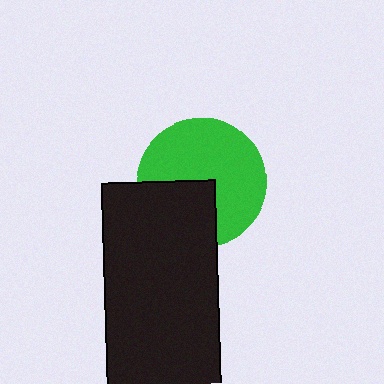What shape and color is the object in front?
The object in front is a black rectangle.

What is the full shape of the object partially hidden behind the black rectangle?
The partially hidden object is a green circle.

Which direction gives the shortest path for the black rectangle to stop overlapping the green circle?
Moving toward the lower-left gives the shortest separation.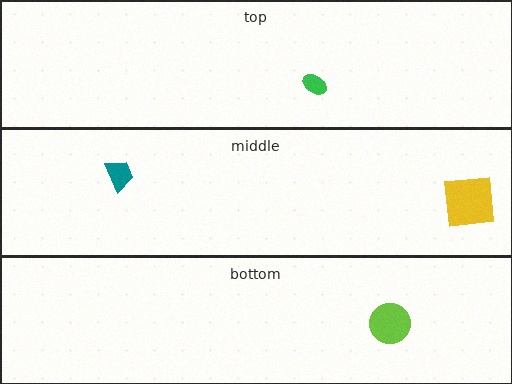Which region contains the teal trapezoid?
The middle region.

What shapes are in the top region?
The green ellipse.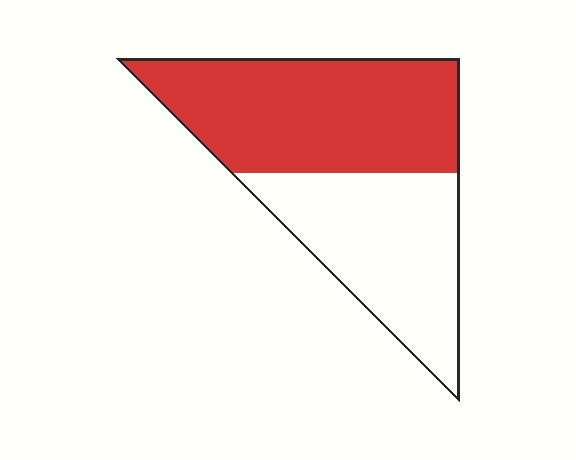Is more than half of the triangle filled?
Yes.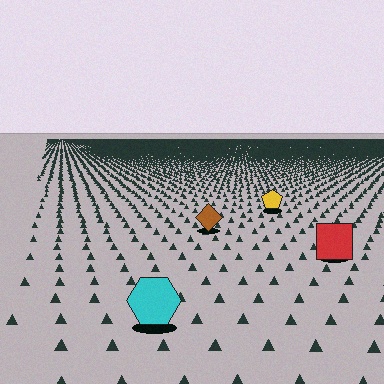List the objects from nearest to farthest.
From nearest to farthest: the cyan hexagon, the red square, the brown diamond, the yellow pentagon.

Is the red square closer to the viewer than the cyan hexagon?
No. The cyan hexagon is closer — you can tell from the texture gradient: the ground texture is coarser near it.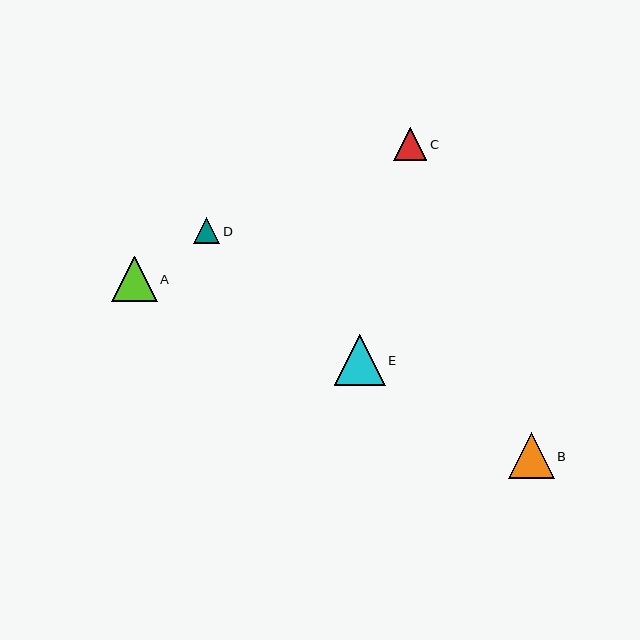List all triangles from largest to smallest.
From largest to smallest: E, B, A, C, D.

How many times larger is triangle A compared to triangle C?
Triangle A is approximately 1.3 times the size of triangle C.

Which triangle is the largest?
Triangle E is the largest with a size of approximately 51 pixels.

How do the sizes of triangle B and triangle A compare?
Triangle B and triangle A are approximately the same size.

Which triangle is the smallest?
Triangle D is the smallest with a size of approximately 27 pixels.